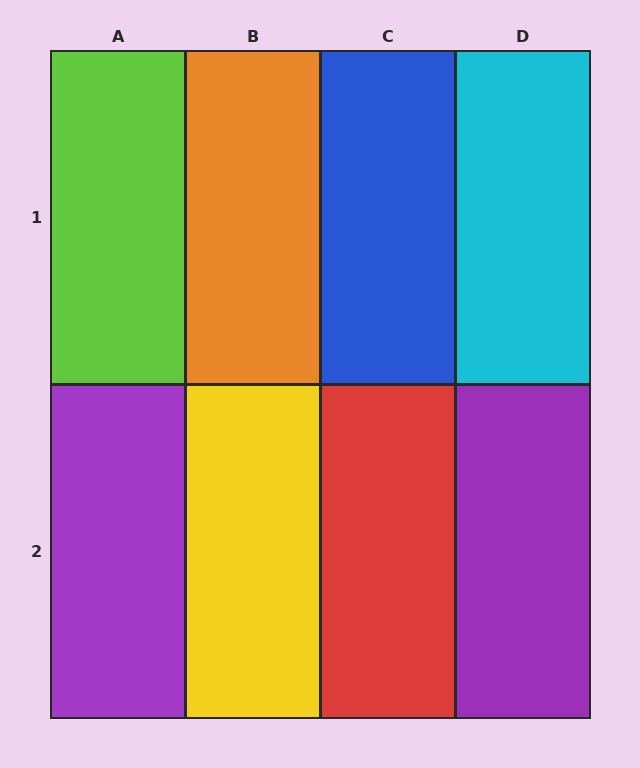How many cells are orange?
1 cell is orange.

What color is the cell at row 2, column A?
Purple.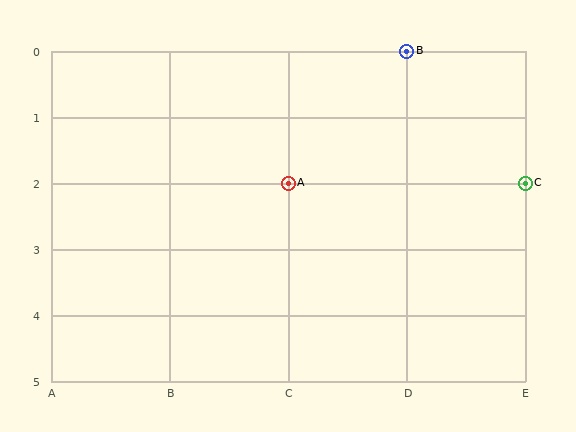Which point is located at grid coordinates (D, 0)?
Point B is at (D, 0).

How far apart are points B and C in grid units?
Points B and C are 1 column and 2 rows apart (about 2.2 grid units diagonally).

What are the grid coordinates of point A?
Point A is at grid coordinates (C, 2).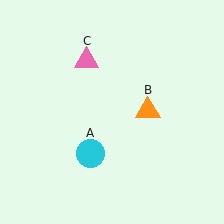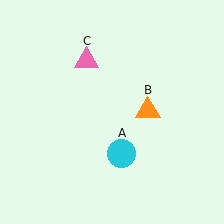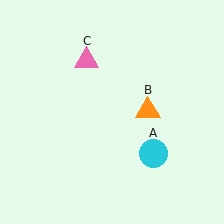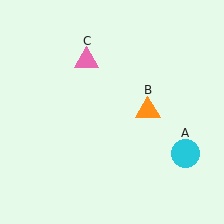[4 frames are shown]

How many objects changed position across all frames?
1 object changed position: cyan circle (object A).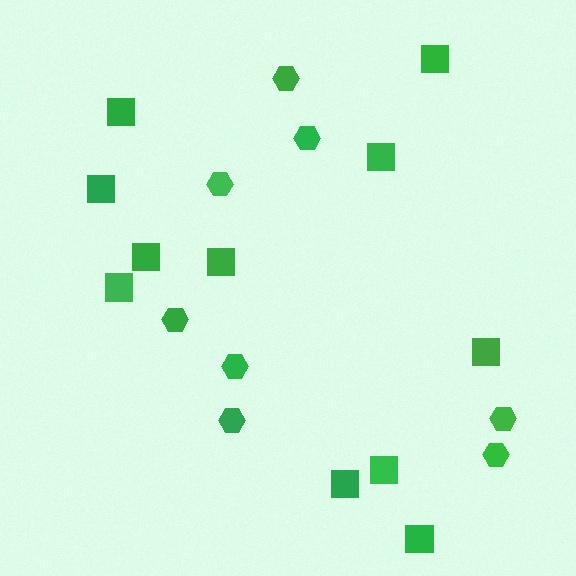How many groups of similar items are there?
There are 2 groups: one group of hexagons (8) and one group of squares (11).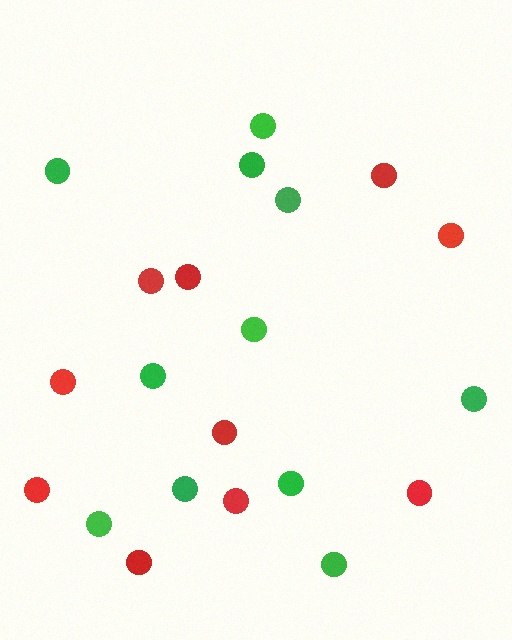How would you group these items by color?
There are 2 groups: one group of red circles (10) and one group of green circles (11).